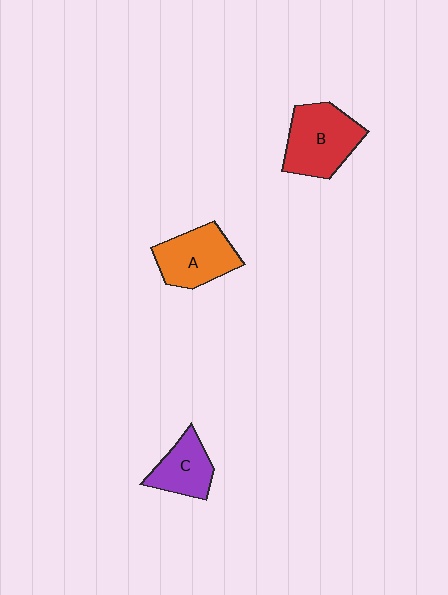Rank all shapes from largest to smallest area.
From largest to smallest: B (red), A (orange), C (purple).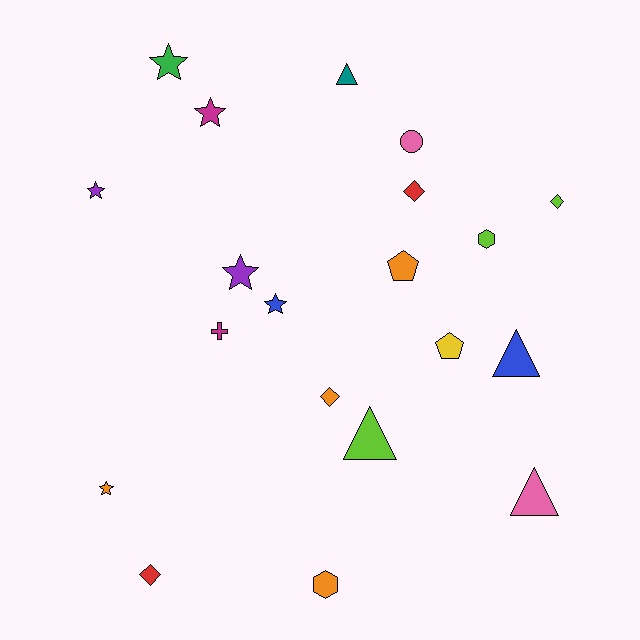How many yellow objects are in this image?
There is 1 yellow object.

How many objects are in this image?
There are 20 objects.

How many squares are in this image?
There are no squares.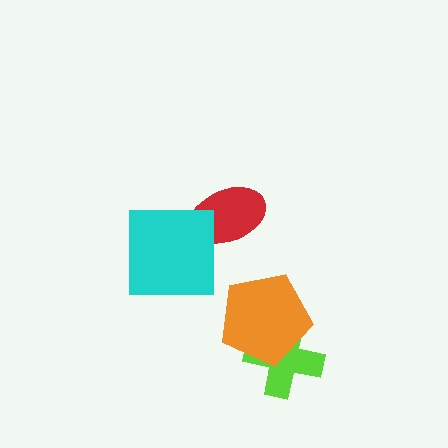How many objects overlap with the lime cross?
1 object overlaps with the lime cross.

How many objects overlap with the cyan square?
1 object overlaps with the cyan square.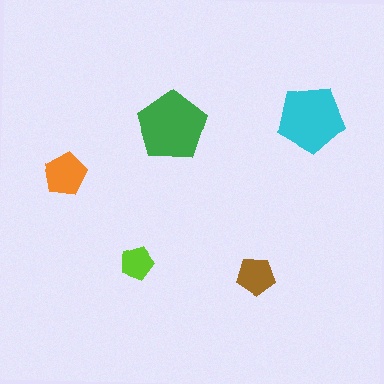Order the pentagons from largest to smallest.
the green one, the cyan one, the orange one, the brown one, the lime one.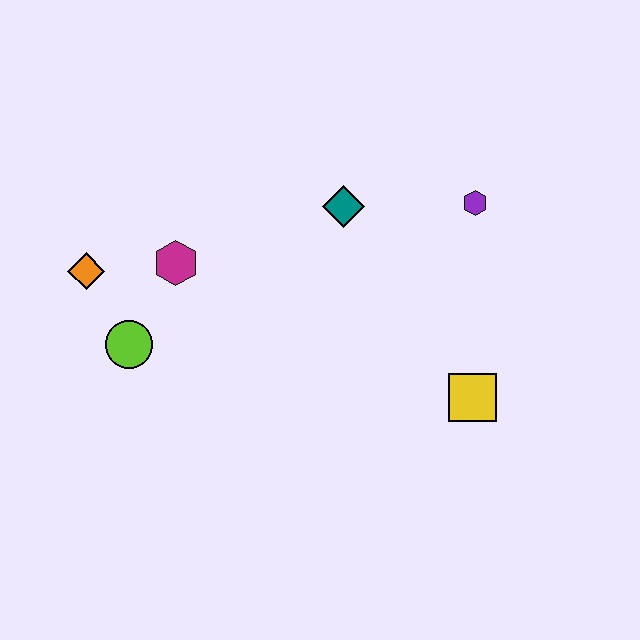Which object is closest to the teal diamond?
The purple hexagon is closest to the teal diamond.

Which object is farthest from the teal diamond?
The orange diamond is farthest from the teal diamond.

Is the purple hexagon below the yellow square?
No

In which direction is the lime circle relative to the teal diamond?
The lime circle is to the left of the teal diamond.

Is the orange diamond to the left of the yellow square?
Yes